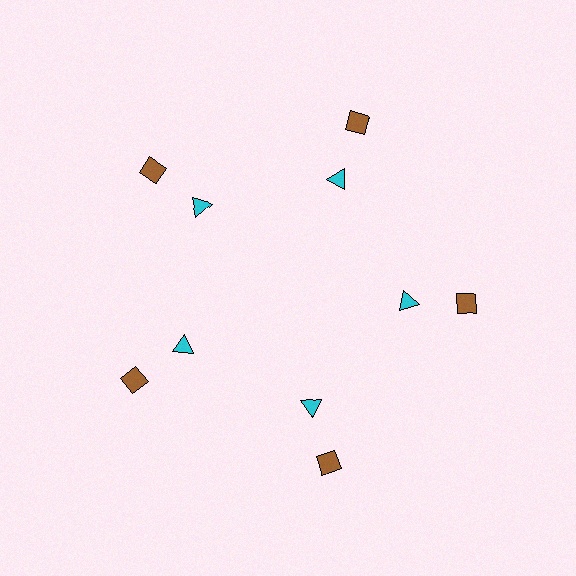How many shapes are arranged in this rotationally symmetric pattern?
There are 10 shapes, arranged in 5 groups of 2.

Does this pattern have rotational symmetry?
Yes, this pattern has 5-fold rotational symmetry. It looks the same after rotating 72 degrees around the center.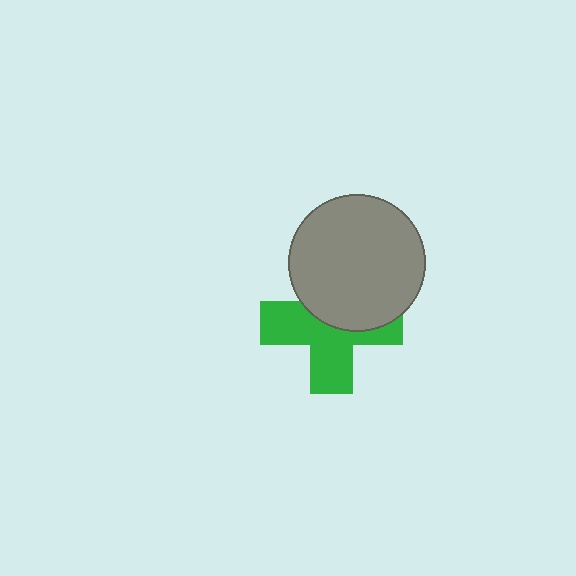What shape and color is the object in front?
The object in front is a gray circle.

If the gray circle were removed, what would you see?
You would see the complete green cross.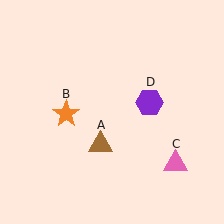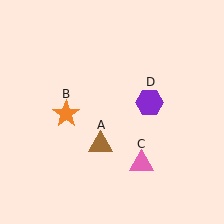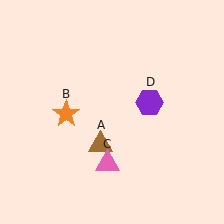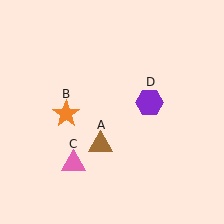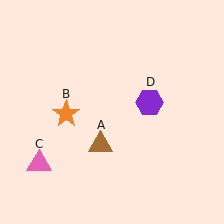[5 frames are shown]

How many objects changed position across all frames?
1 object changed position: pink triangle (object C).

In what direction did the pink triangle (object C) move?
The pink triangle (object C) moved left.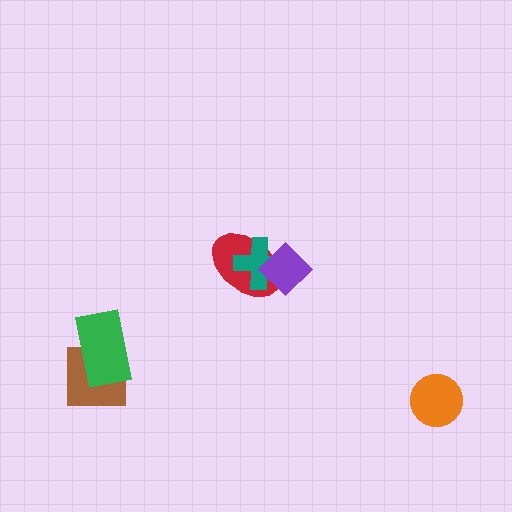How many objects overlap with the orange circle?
0 objects overlap with the orange circle.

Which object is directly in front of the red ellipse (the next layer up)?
The teal cross is directly in front of the red ellipse.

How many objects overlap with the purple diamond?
2 objects overlap with the purple diamond.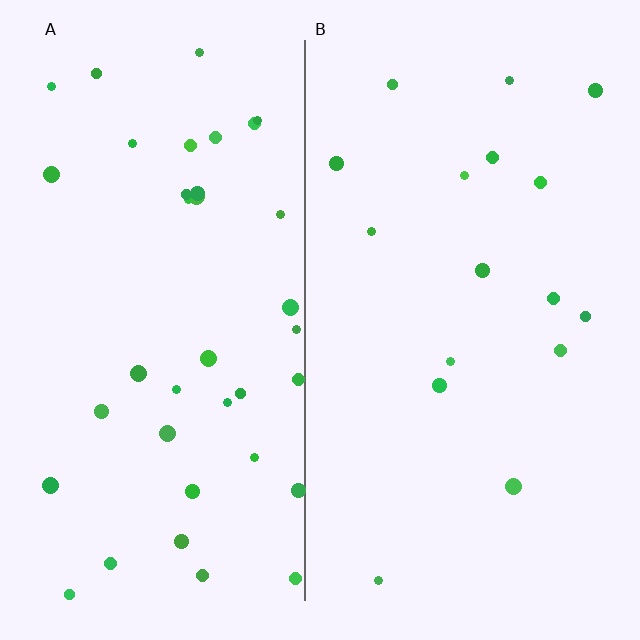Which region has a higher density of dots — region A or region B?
A (the left).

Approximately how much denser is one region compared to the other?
Approximately 2.3× — region A over region B.